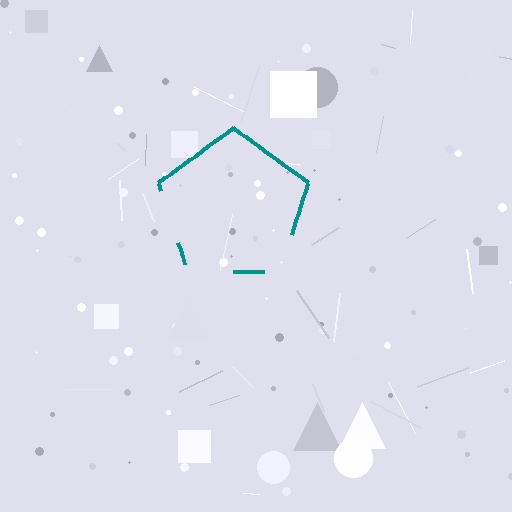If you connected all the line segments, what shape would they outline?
They would outline a pentagon.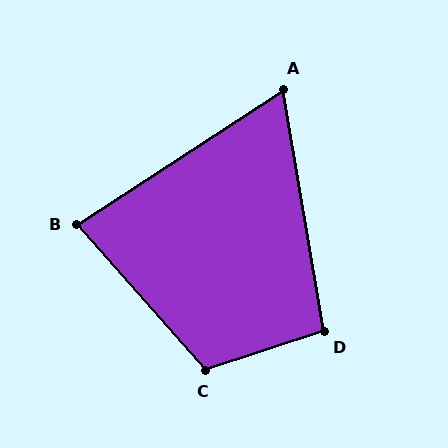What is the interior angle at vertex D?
Approximately 98 degrees (obtuse).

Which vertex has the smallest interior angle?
A, at approximately 66 degrees.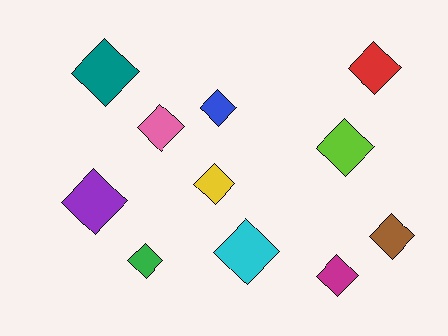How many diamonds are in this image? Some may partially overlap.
There are 11 diamonds.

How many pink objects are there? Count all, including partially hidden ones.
There is 1 pink object.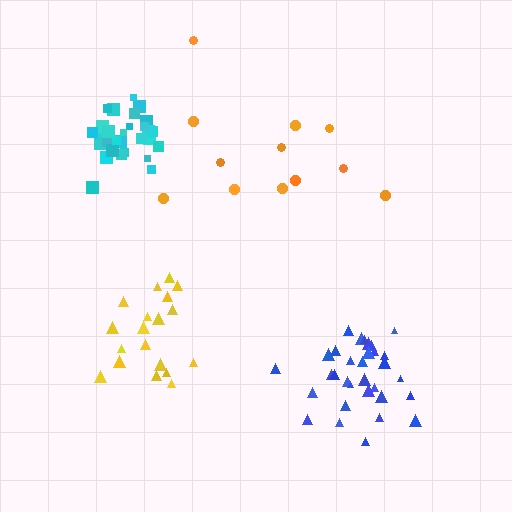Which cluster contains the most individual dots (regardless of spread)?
Blue (32).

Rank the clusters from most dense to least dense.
cyan, blue, yellow, orange.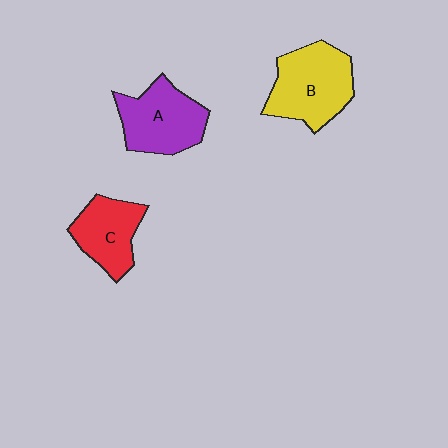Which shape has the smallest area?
Shape C (red).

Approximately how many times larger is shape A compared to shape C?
Approximately 1.2 times.